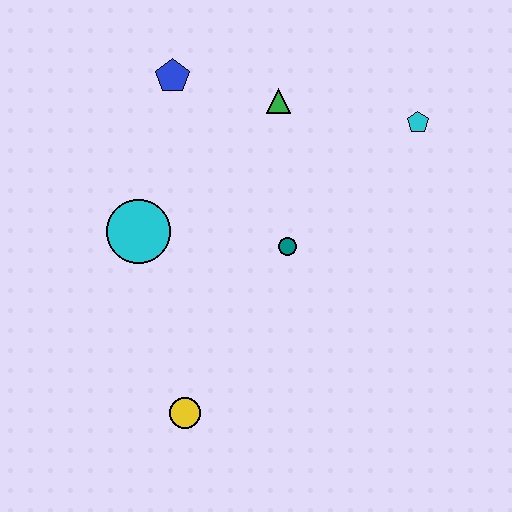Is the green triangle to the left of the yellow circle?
No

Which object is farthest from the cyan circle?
The cyan pentagon is farthest from the cyan circle.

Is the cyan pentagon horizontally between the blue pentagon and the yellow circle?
No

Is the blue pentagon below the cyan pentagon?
No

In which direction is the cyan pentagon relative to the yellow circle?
The cyan pentagon is above the yellow circle.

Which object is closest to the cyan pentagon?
The green triangle is closest to the cyan pentagon.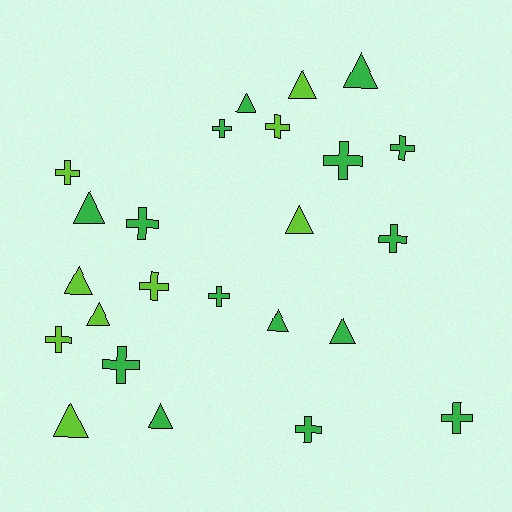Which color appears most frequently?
Green, with 15 objects.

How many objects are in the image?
There are 24 objects.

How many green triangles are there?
There are 6 green triangles.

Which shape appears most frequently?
Cross, with 13 objects.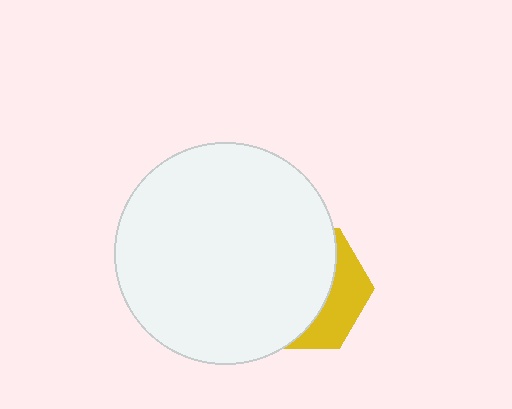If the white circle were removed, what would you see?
You would see the complete yellow hexagon.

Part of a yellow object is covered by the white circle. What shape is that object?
It is a hexagon.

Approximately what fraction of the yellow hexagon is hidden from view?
Roughly 69% of the yellow hexagon is hidden behind the white circle.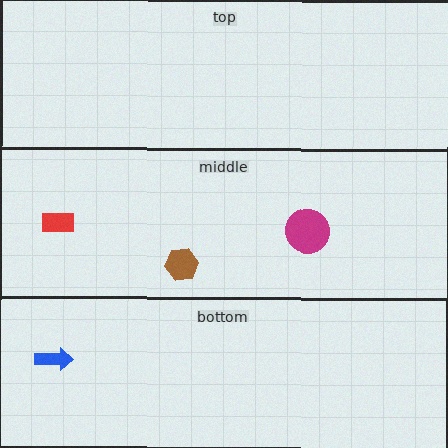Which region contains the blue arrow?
The bottom region.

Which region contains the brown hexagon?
The middle region.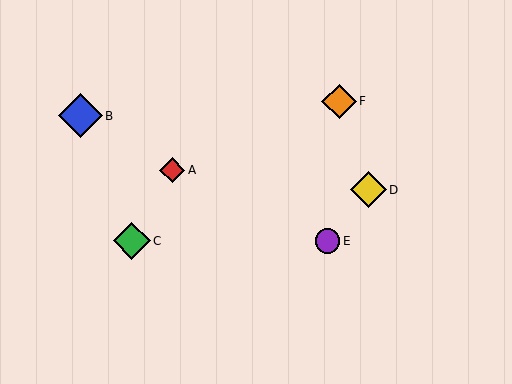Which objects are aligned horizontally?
Objects C, E are aligned horizontally.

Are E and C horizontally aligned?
Yes, both are at y≈241.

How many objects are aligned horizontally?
2 objects (C, E) are aligned horizontally.